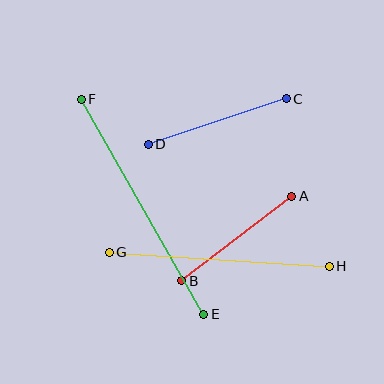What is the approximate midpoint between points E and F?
The midpoint is at approximately (143, 207) pixels.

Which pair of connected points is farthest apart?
Points E and F are farthest apart.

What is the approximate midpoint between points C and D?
The midpoint is at approximately (217, 121) pixels.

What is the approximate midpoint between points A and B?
The midpoint is at approximately (237, 238) pixels.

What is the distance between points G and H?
The distance is approximately 220 pixels.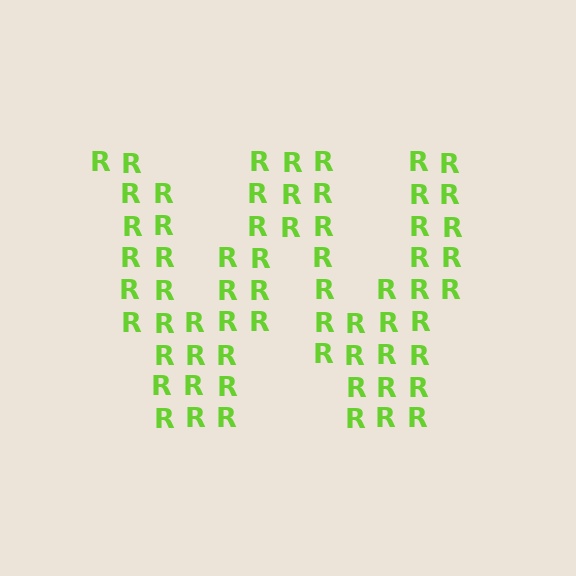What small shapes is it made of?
It is made of small letter R's.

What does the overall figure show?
The overall figure shows the letter W.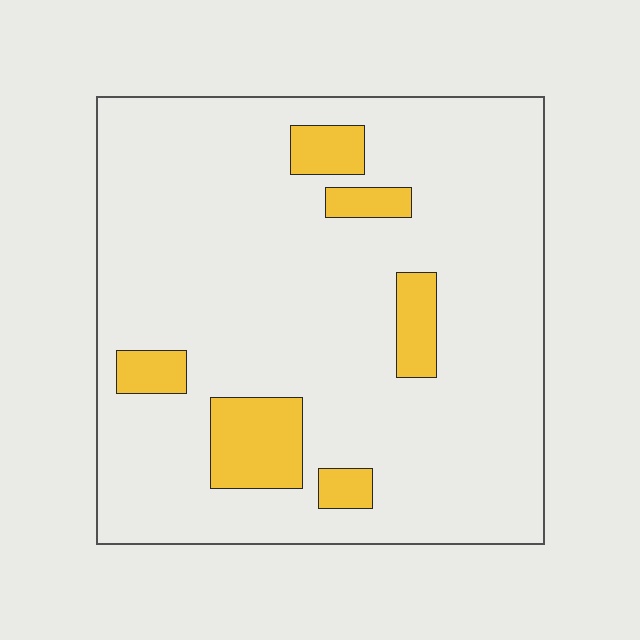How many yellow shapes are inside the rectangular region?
6.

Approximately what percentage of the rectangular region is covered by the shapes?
Approximately 10%.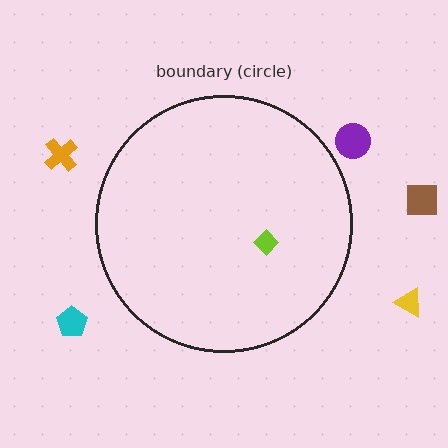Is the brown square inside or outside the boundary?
Outside.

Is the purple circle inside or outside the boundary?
Outside.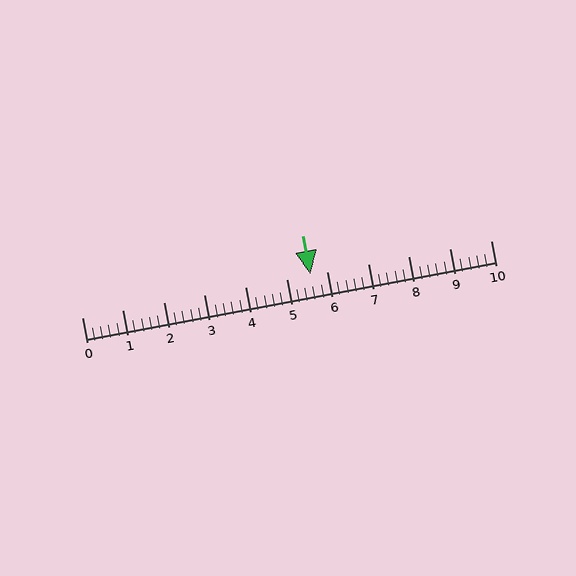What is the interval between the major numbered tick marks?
The major tick marks are spaced 1 units apart.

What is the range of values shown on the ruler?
The ruler shows values from 0 to 10.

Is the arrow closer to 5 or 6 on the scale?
The arrow is closer to 6.